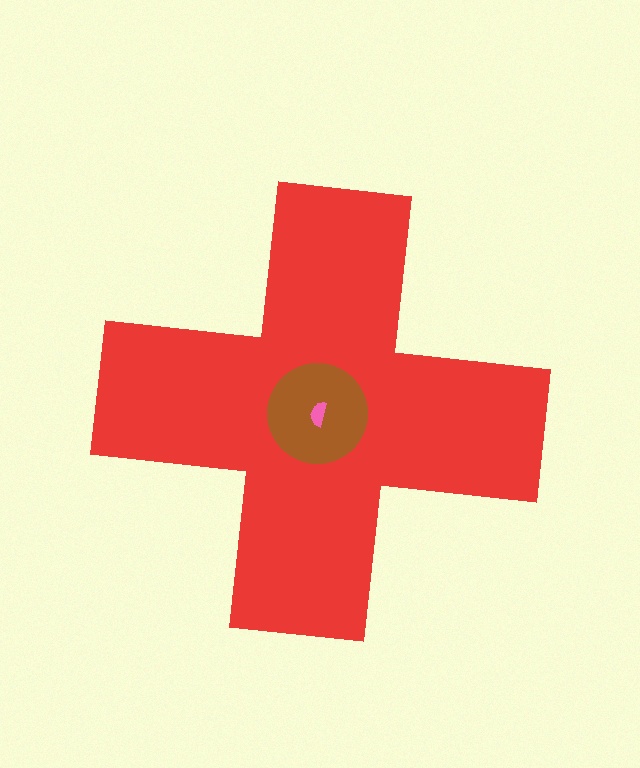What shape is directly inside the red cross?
The brown circle.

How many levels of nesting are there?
3.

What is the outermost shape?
The red cross.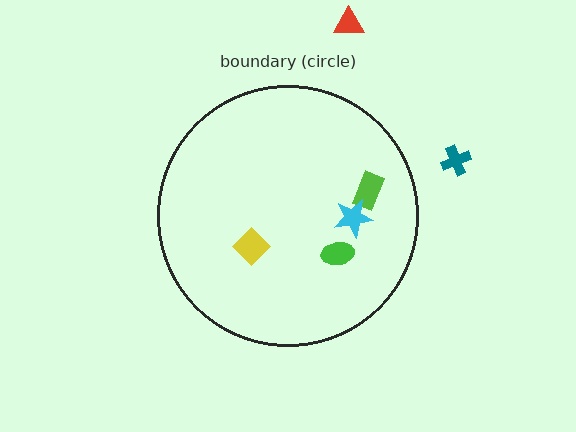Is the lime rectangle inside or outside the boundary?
Inside.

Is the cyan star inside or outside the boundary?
Inside.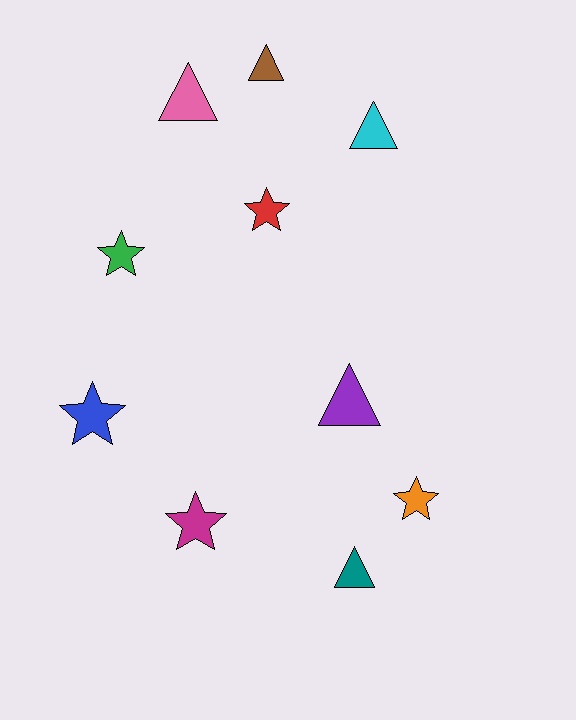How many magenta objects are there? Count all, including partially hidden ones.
There is 1 magenta object.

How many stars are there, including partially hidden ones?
There are 5 stars.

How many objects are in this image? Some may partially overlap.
There are 10 objects.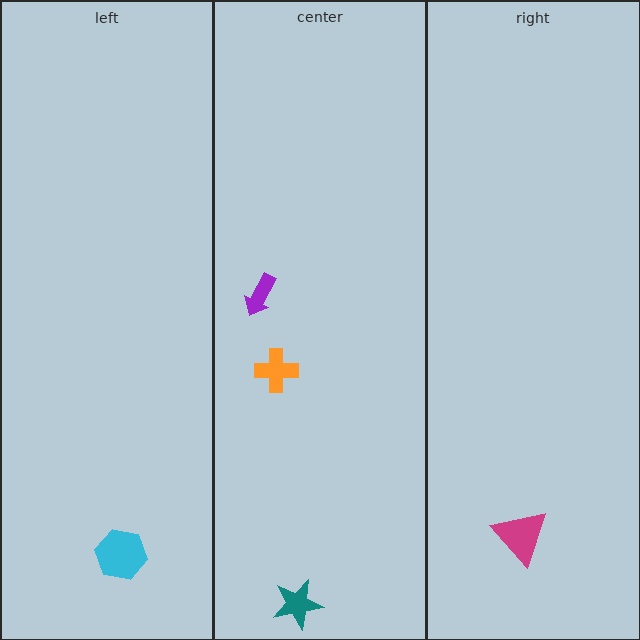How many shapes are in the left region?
1.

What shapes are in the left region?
The cyan hexagon.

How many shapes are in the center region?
3.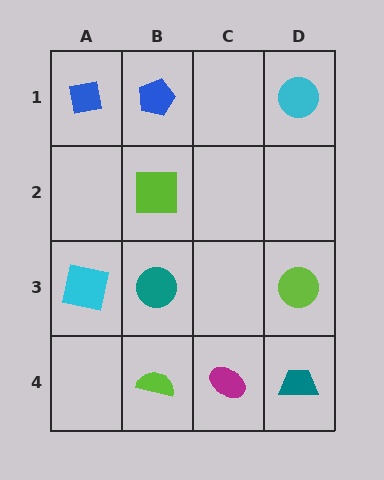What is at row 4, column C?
A magenta ellipse.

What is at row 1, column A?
A blue square.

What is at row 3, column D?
A lime circle.